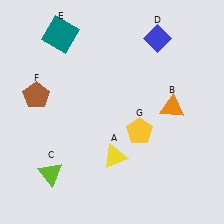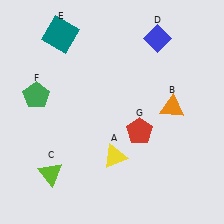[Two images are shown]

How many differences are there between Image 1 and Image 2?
There are 2 differences between the two images.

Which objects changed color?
F changed from brown to green. G changed from yellow to red.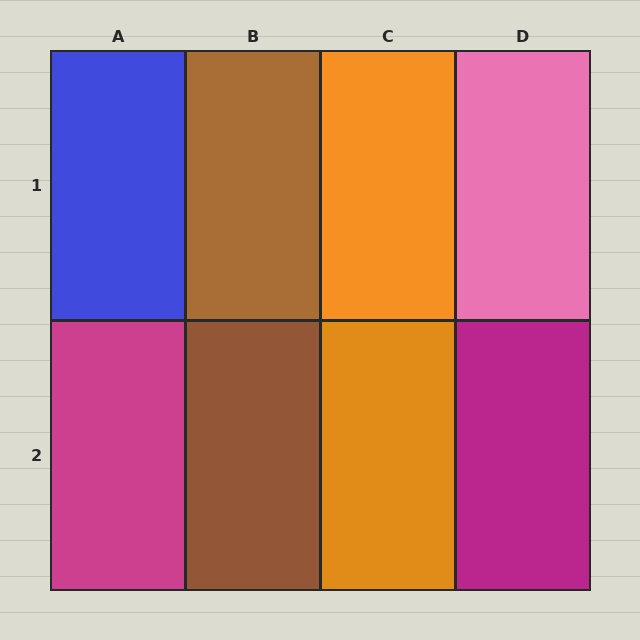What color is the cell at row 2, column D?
Magenta.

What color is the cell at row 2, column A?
Magenta.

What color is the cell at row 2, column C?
Orange.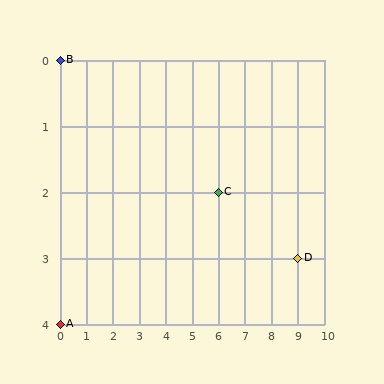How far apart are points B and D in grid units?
Points B and D are 9 columns and 3 rows apart (about 9.5 grid units diagonally).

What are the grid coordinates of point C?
Point C is at grid coordinates (6, 2).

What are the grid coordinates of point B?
Point B is at grid coordinates (0, 0).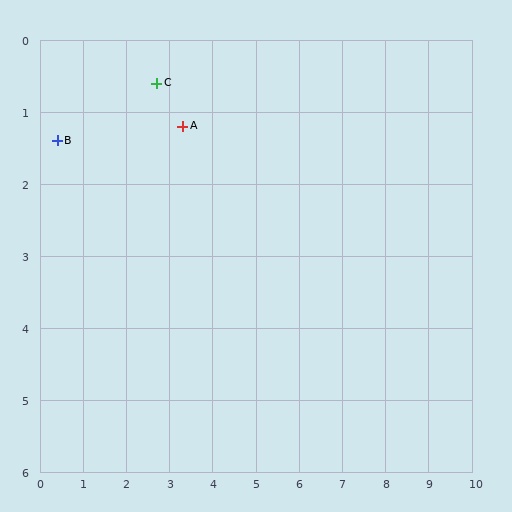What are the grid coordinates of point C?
Point C is at approximately (2.7, 0.6).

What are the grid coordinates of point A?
Point A is at approximately (3.3, 1.2).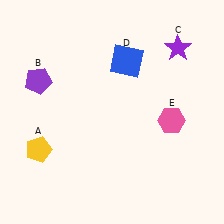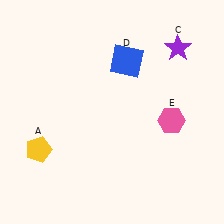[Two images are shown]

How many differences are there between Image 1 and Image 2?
There is 1 difference between the two images.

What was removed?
The purple pentagon (B) was removed in Image 2.